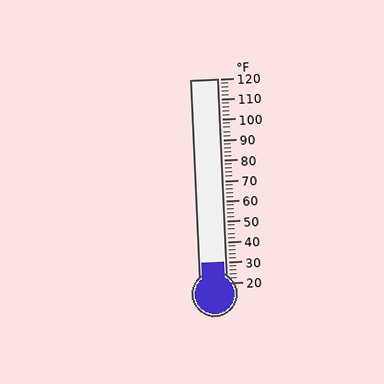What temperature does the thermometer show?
The thermometer shows approximately 30°F.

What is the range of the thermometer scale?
The thermometer scale ranges from 20°F to 120°F.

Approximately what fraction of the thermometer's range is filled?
The thermometer is filled to approximately 10% of its range.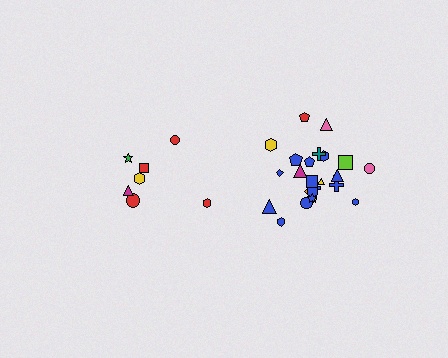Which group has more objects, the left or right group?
The right group.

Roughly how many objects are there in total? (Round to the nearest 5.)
Roughly 30 objects in total.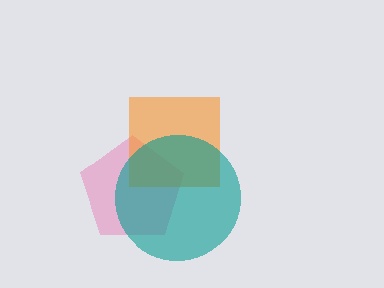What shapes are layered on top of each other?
The layered shapes are: a pink pentagon, an orange square, a teal circle.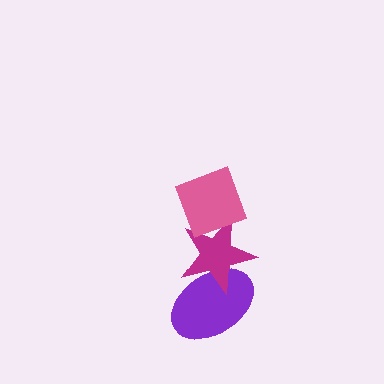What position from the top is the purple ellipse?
The purple ellipse is 3rd from the top.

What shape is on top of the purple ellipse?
The magenta star is on top of the purple ellipse.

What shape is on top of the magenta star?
The pink diamond is on top of the magenta star.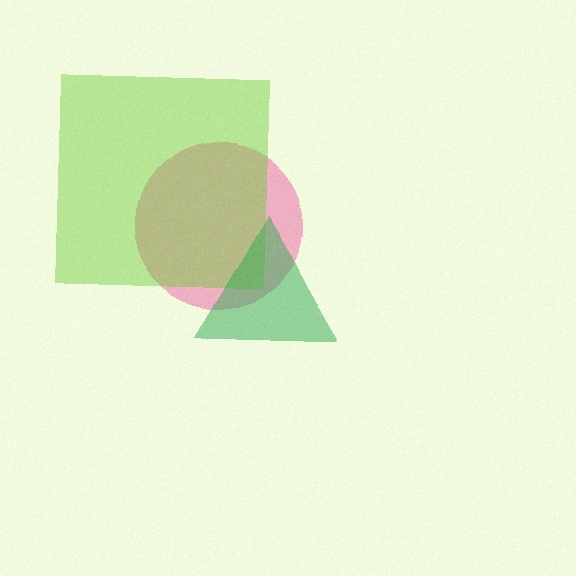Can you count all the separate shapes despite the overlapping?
Yes, there are 3 separate shapes.